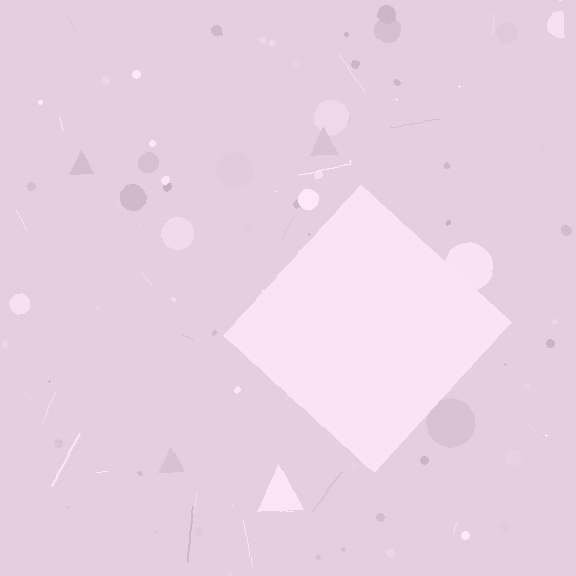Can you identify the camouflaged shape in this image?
The camouflaged shape is a diamond.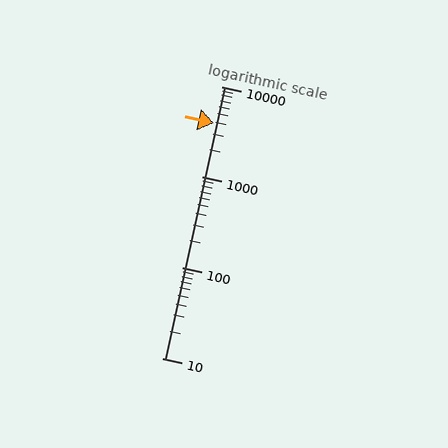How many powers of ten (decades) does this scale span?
The scale spans 3 decades, from 10 to 10000.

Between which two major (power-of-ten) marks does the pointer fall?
The pointer is between 1000 and 10000.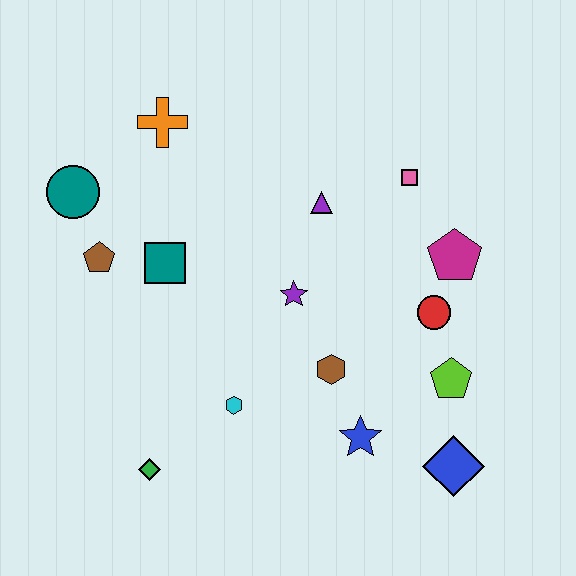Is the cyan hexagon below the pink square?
Yes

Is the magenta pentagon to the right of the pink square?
Yes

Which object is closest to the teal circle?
The brown pentagon is closest to the teal circle.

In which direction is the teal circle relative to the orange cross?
The teal circle is to the left of the orange cross.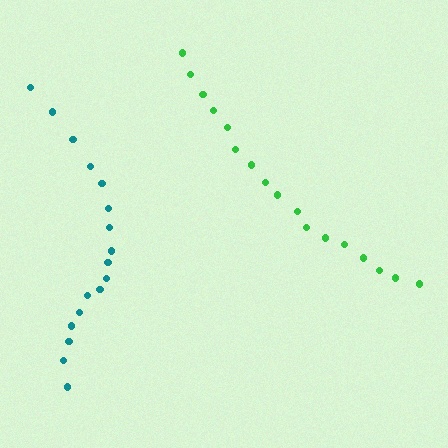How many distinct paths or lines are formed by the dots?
There are 2 distinct paths.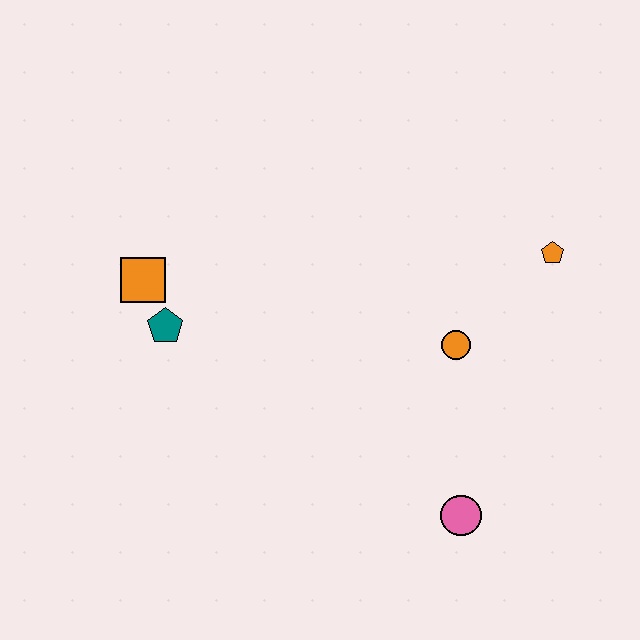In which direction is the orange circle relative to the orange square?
The orange circle is to the right of the orange square.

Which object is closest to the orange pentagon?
The orange circle is closest to the orange pentagon.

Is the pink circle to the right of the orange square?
Yes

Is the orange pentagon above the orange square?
Yes